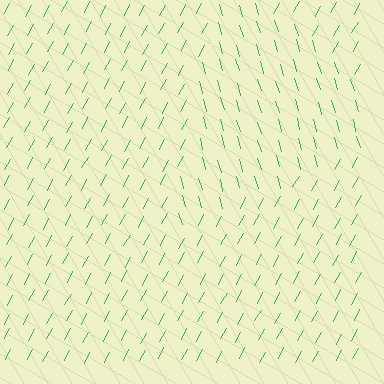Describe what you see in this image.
The image is filled with small green line segments. A triangle region in the image has lines oriented differently from the surrounding lines, creating a visible texture boundary.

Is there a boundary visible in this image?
Yes, there is a texture boundary formed by a change in line orientation.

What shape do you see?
I see a triangle.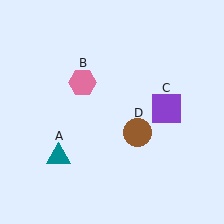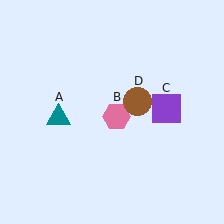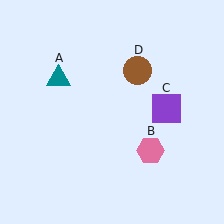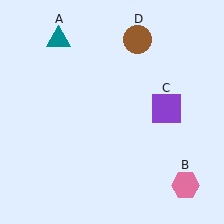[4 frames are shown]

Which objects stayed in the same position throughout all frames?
Purple square (object C) remained stationary.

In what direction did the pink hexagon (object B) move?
The pink hexagon (object B) moved down and to the right.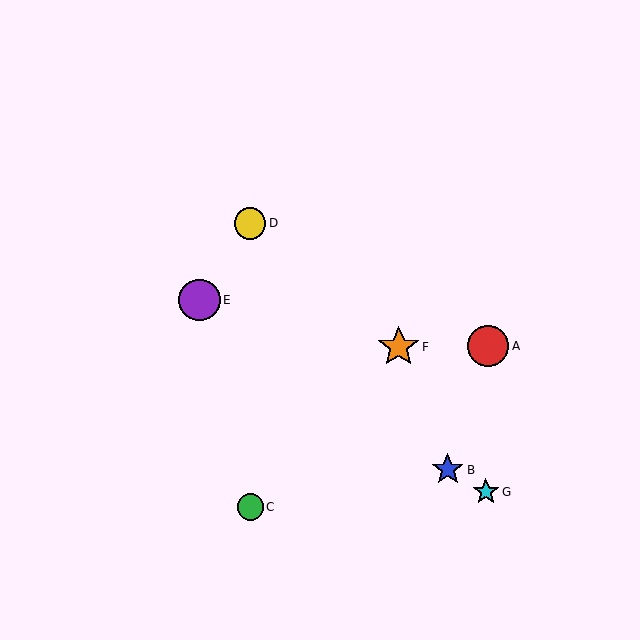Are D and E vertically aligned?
No, D is at x≈250 and E is at x≈199.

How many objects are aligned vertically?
2 objects (C, D) are aligned vertically.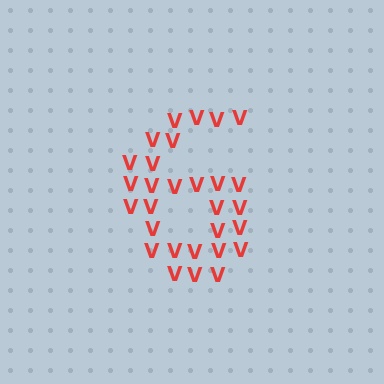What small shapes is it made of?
It is made of small letter V's.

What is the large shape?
The large shape is the digit 6.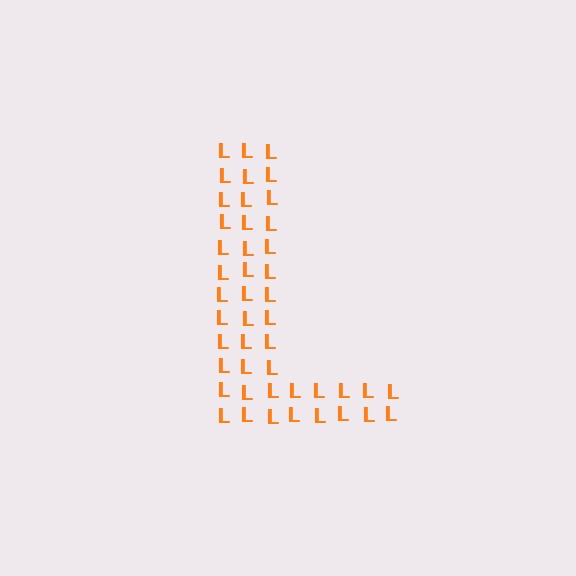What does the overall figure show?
The overall figure shows the letter L.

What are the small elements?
The small elements are letter L's.